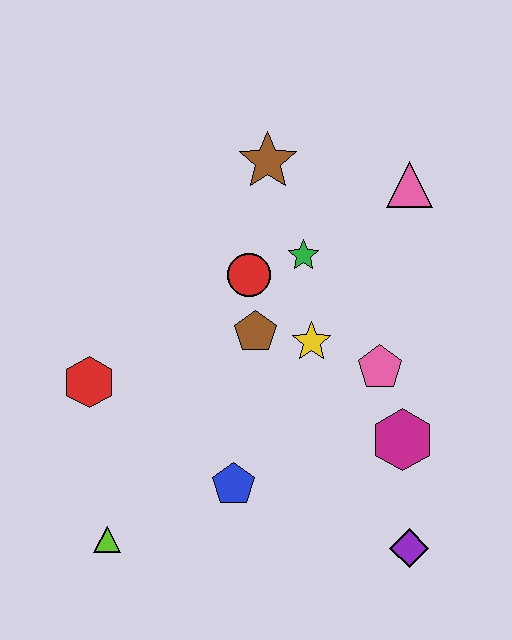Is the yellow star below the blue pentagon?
No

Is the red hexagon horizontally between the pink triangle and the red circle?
No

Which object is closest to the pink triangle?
The green star is closest to the pink triangle.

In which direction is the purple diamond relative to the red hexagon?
The purple diamond is to the right of the red hexagon.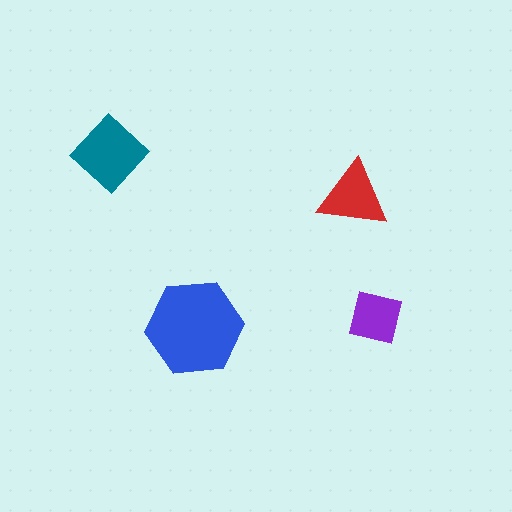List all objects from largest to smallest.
The blue hexagon, the teal diamond, the red triangle, the purple square.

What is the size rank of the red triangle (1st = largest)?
3rd.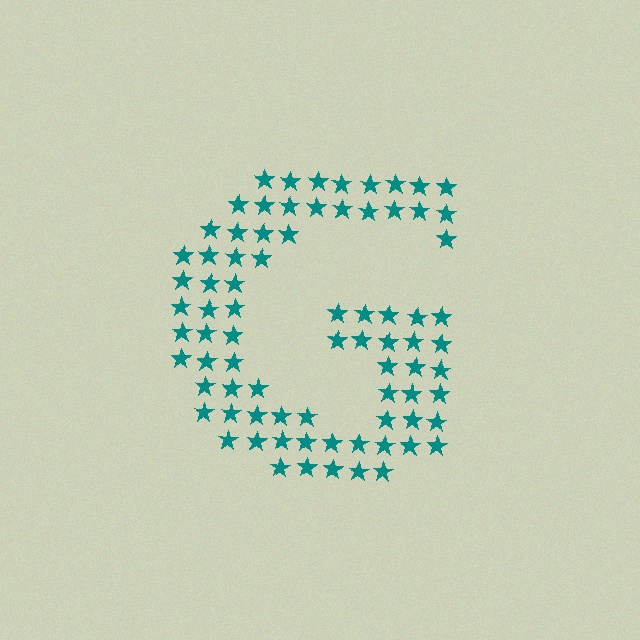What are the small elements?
The small elements are stars.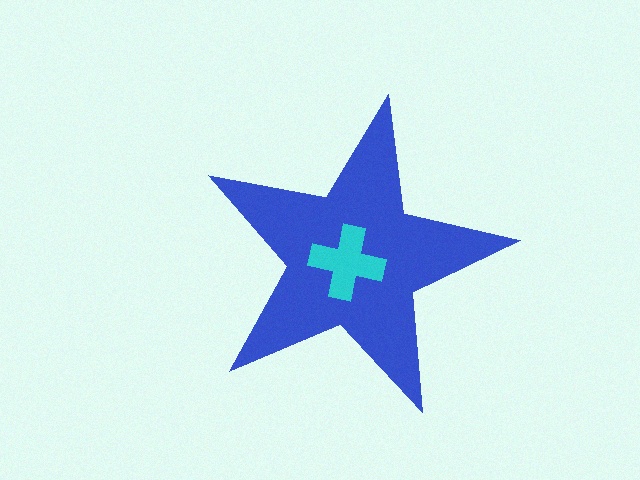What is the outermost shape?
The blue star.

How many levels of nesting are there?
2.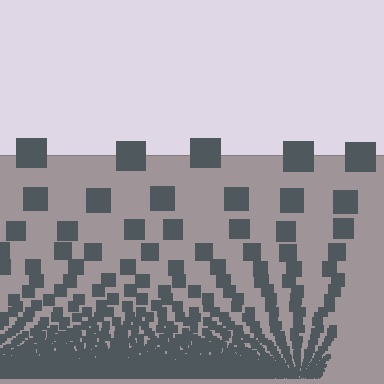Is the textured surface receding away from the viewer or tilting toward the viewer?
The surface appears to tilt toward the viewer. Texture elements get larger and sparser toward the top.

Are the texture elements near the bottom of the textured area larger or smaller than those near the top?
Smaller. The gradient is inverted — elements near the bottom are smaller and denser.